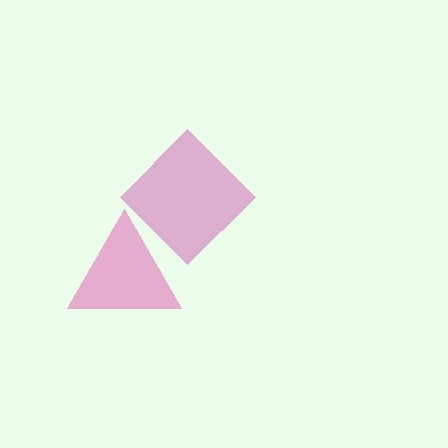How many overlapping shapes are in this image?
There are 2 overlapping shapes in the image.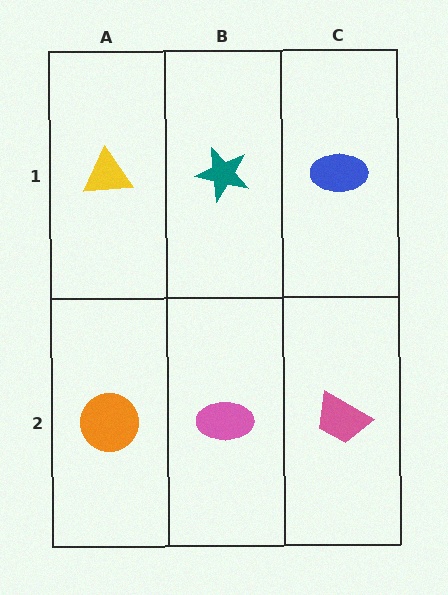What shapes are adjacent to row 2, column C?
A blue ellipse (row 1, column C), a pink ellipse (row 2, column B).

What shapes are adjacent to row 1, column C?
A pink trapezoid (row 2, column C), a teal star (row 1, column B).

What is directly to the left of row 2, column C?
A pink ellipse.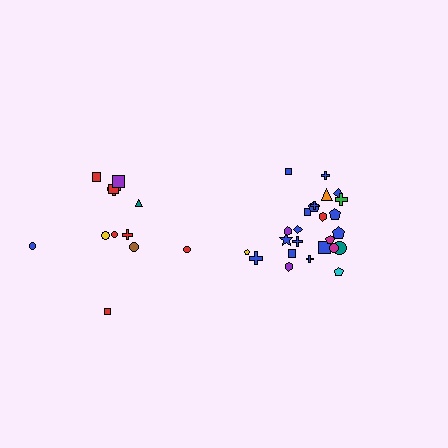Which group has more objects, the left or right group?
The right group.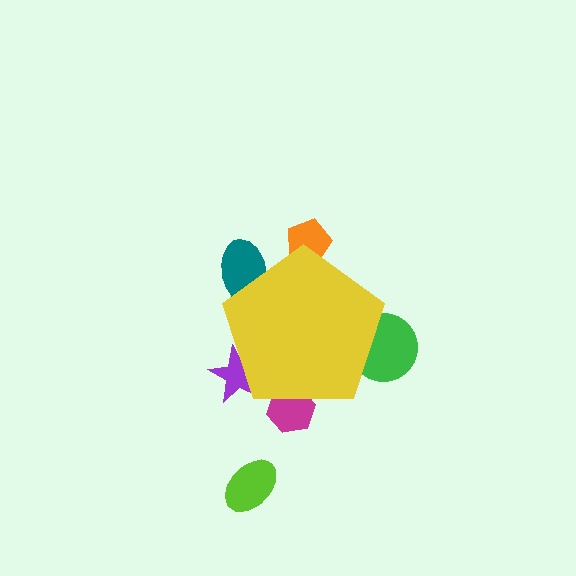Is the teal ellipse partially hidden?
Yes, the teal ellipse is partially hidden behind the yellow pentagon.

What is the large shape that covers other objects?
A yellow pentagon.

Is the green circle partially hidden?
Yes, the green circle is partially hidden behind the yellow pentagon.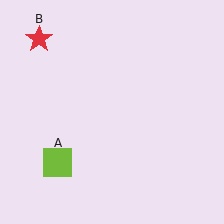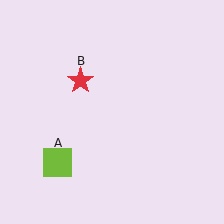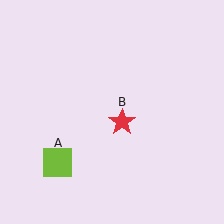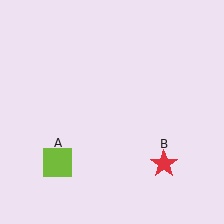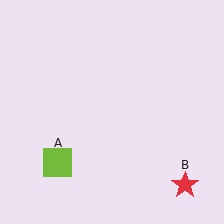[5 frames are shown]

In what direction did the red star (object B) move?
The red star (object B) moved down and to the right.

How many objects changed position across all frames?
1 object changed position: red star (object B).